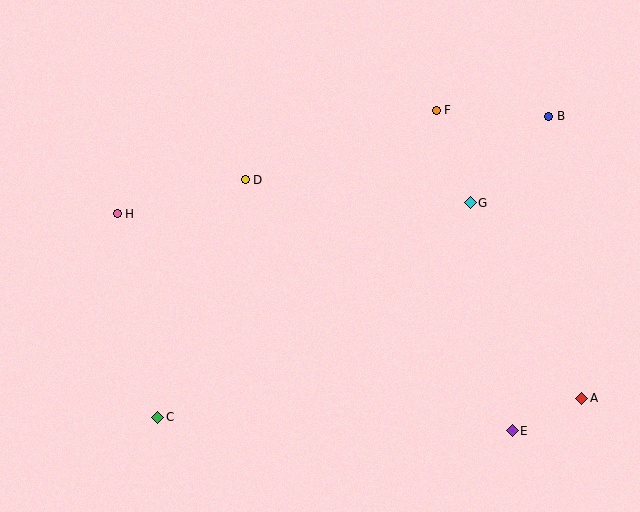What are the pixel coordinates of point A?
Point A is at (582, 398).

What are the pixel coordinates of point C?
Point C is at (158, 417).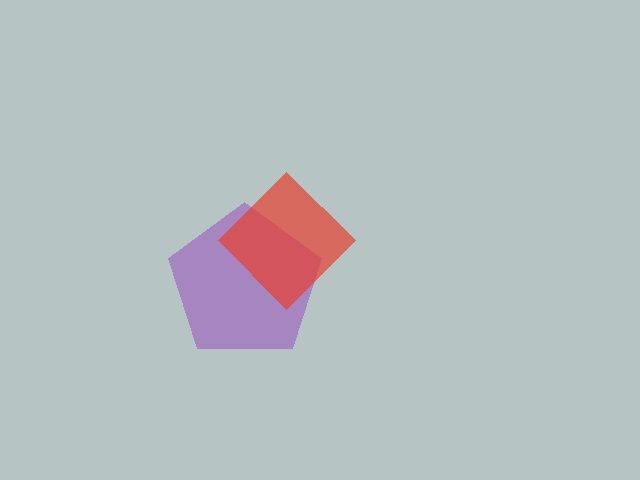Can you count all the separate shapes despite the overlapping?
Yes, there are 2 separate shapes.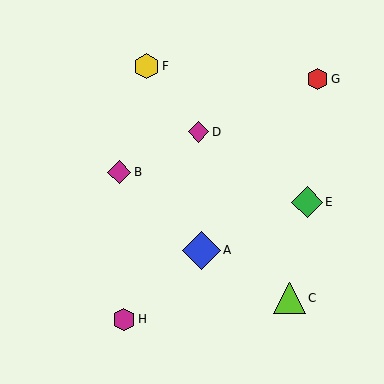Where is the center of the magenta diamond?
The center of the magenta diamond is at (119, 172).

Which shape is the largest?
The blue diamond (labeled A) is the largest.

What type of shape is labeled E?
Shape E is a green diamond.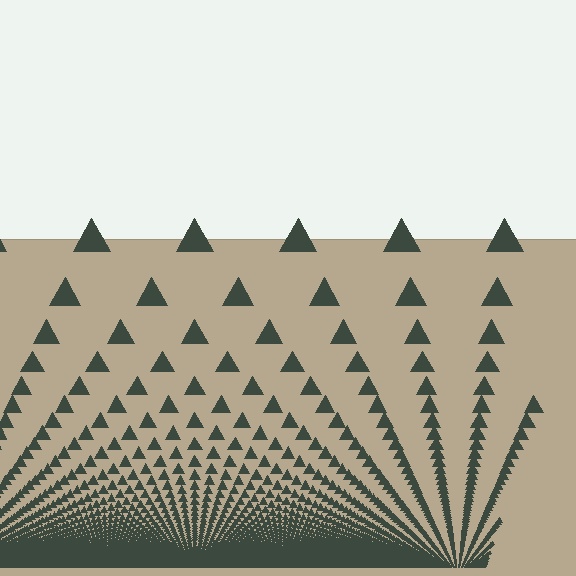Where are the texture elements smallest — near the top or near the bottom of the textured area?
Near the bottom.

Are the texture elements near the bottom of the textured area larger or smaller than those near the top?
Smaller. The gradient is inverted — elements near the bottom are smaller and denser.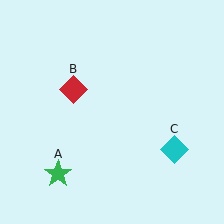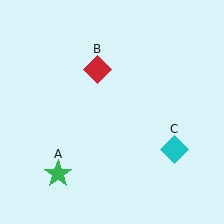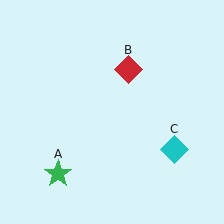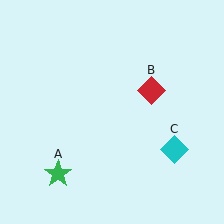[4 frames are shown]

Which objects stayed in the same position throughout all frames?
Green star (object A) and cyan diamond (object C) remained stationary.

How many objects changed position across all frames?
1 object changed position: red diamond (object B).